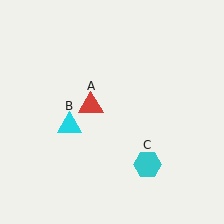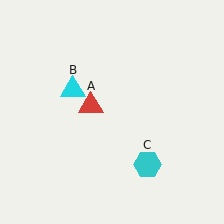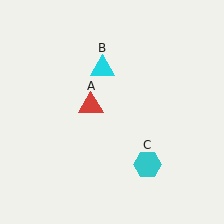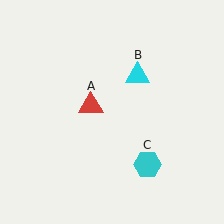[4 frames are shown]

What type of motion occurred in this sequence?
The cyan triangle (object B) rotated clockwise around the center of the scene.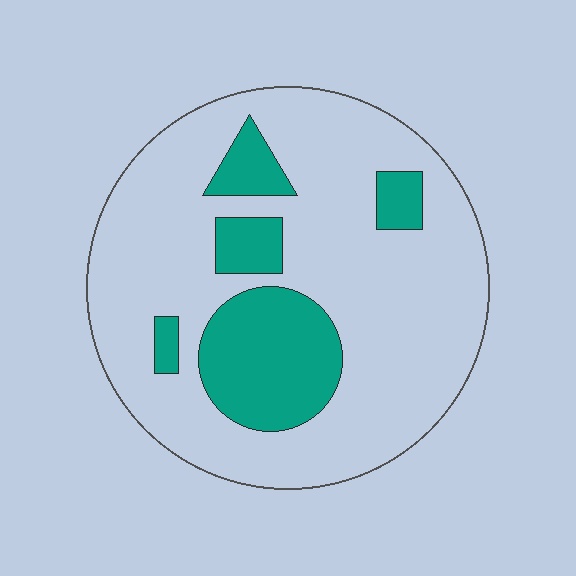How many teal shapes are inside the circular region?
5.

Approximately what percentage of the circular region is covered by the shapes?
Approximately 20%.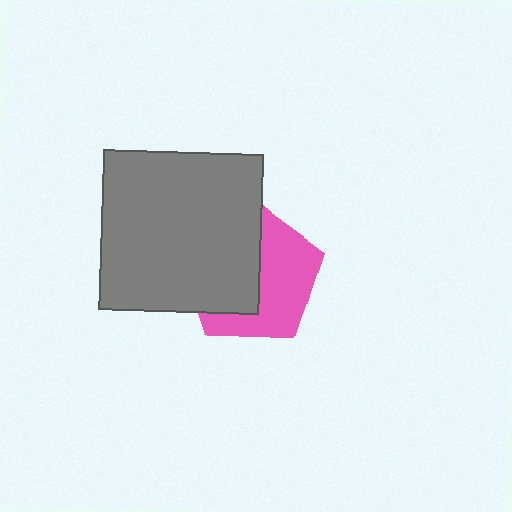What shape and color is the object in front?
The object in front is a gray square.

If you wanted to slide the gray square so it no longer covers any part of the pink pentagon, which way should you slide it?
Slide it left — that is the most direct way to separate the two shapes.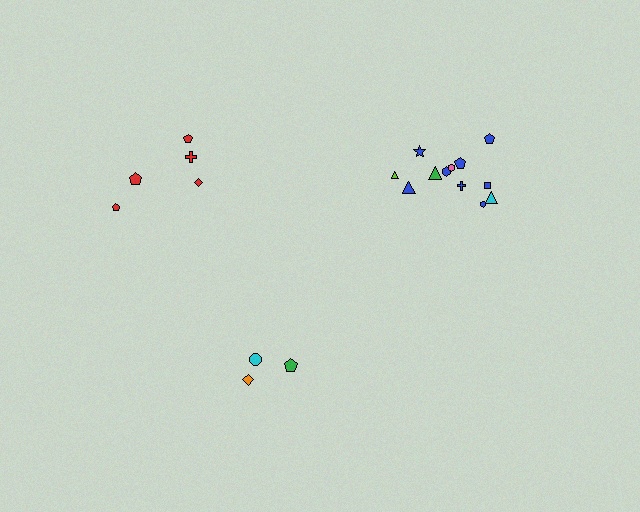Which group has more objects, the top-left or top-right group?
The top-right group.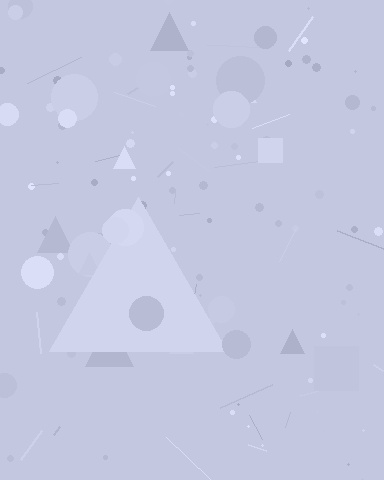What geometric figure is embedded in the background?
A triangle is embedded in the background.